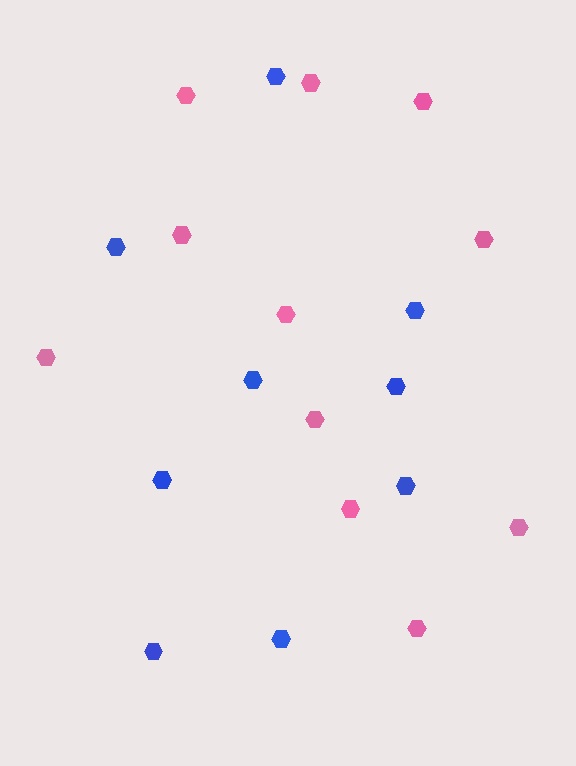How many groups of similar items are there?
There are 2 groups: one group of blue hexagons (9) and one group of pink hexagons (11).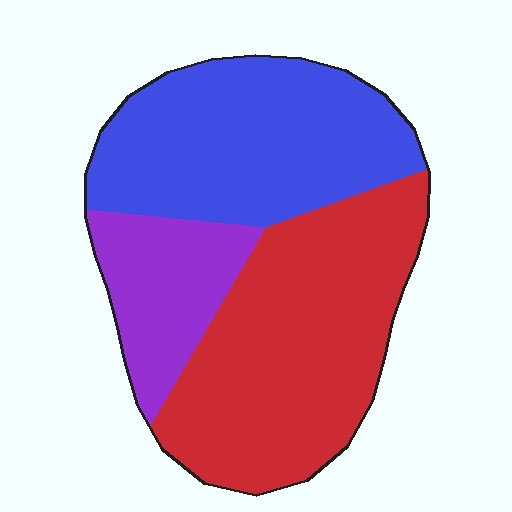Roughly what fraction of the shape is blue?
Blue covers roughly 40% of the shape.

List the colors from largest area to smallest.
From largest to smallest: red, blue, purple.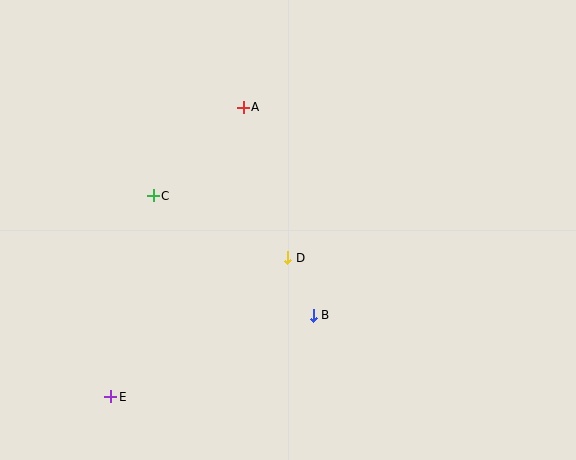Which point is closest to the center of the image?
Point D at (288, 258) is closest to the center.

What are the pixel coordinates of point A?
Point A is at (243, 107).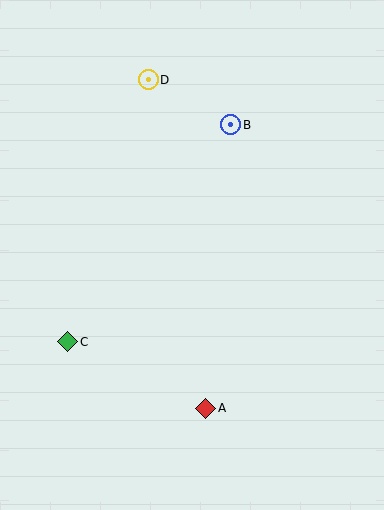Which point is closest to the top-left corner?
Point D is closest to the top-left corner.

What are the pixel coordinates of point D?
Point D is at (148, 80).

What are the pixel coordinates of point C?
Point C is at (68, 342).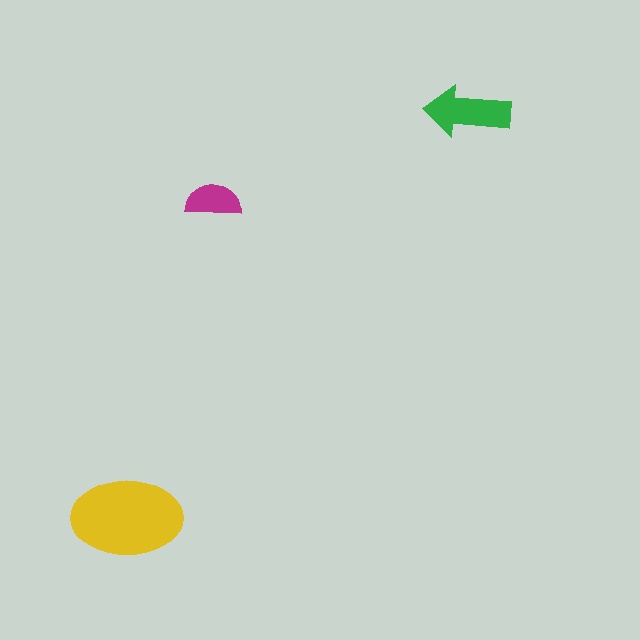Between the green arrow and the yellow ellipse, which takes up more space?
The yellow ellipse.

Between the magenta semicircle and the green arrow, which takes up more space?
The green arrow.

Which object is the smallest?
The magenta semicircle.